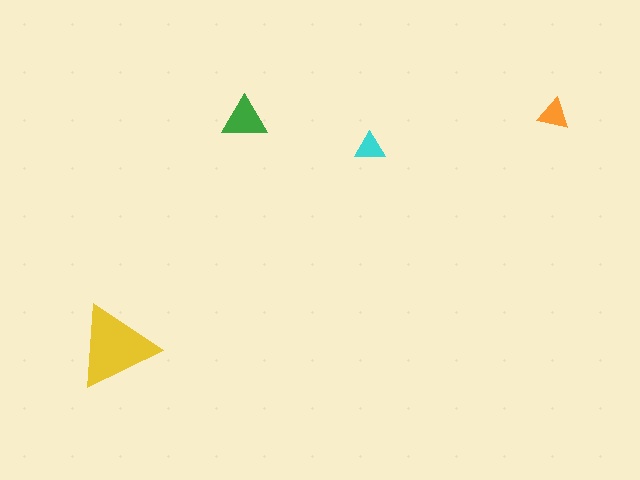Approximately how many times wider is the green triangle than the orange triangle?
About 1.5 times wider.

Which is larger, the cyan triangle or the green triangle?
The green one.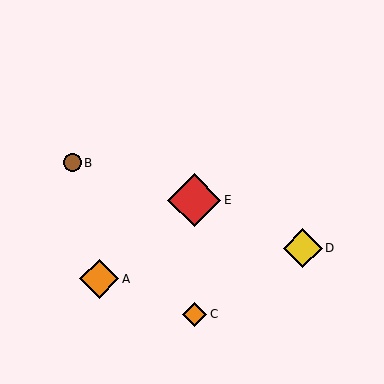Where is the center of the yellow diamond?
The center of the yellow diamond is at (303, 248).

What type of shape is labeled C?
Shape C is an orange diamond.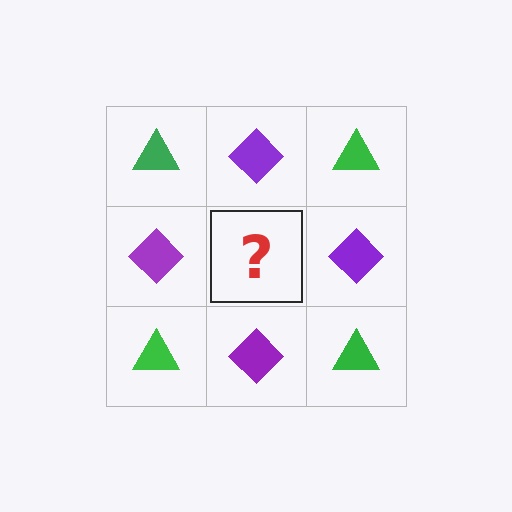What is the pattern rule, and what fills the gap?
The rule is that it alternates green triangle and purple diamond in a checkerboard pattern. The gap should be filled with a green triangle.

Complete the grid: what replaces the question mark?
The question mark should be replaced with a green triangle.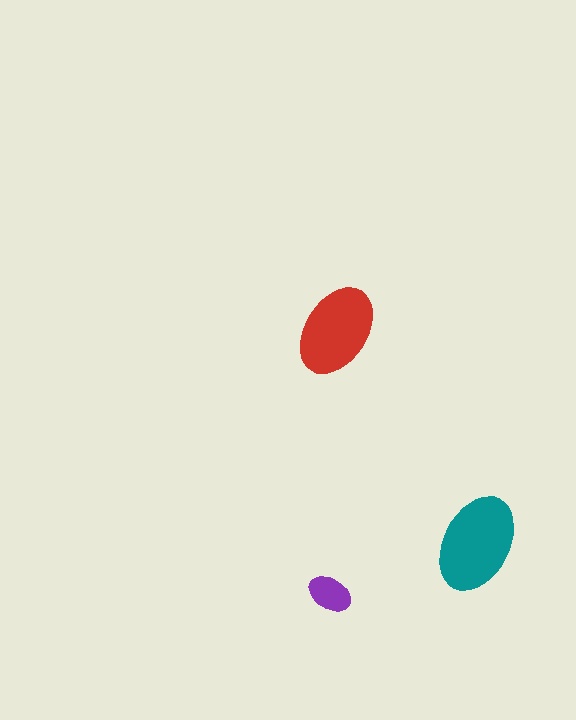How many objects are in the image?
There are 3 objects in the image.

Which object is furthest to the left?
The purple ellipse is leftmost.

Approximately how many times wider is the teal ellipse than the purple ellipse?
About 2 times wider.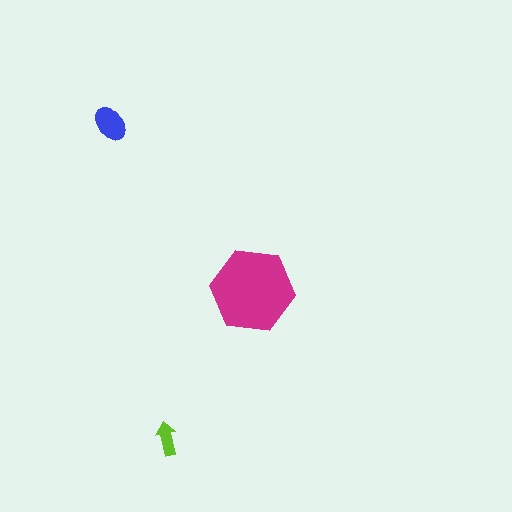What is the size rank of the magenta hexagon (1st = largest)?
1st.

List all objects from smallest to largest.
The lime arrow, the blue ellipse, the magenta hexagon.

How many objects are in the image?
There are 3 objects in the image.